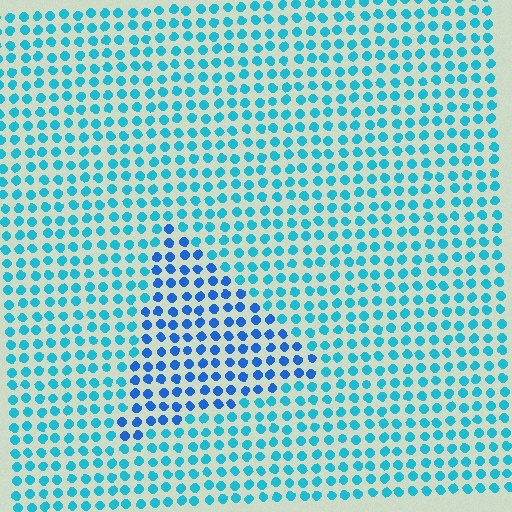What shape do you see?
I see a triangle.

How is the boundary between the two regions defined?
The boundary is defined purely by a slight shift in hue (about 29 degrees). Spacing, size, and orientation are identical on both sides.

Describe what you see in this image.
The image is filled with small cyan elements in a uniform arrangement. A triangle-shaped region is visible where the elements are tinted to a slightly different hue, forming a subtle color boundary.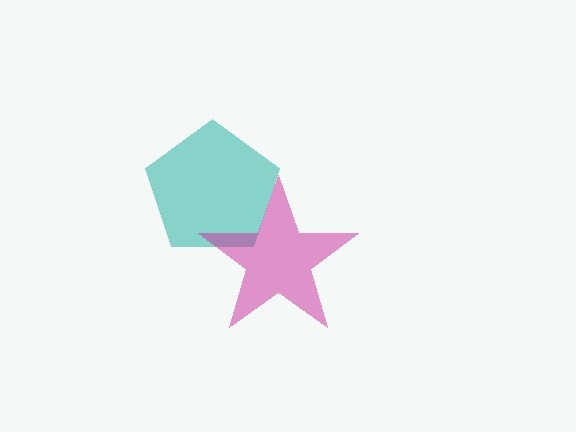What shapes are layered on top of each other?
The layered shapes are: a teal pentagon, a magenta star.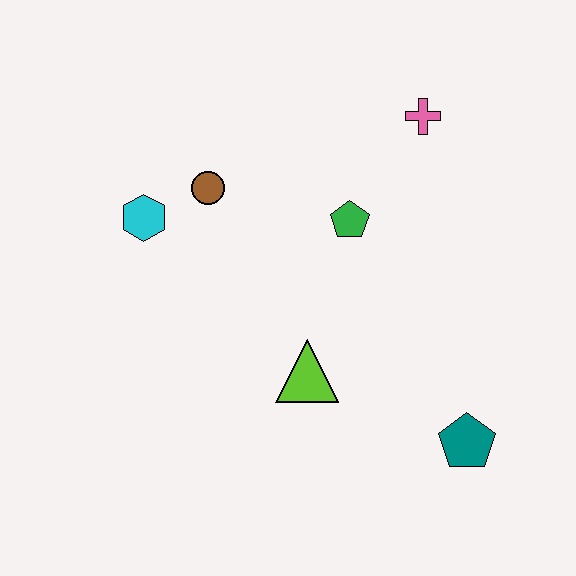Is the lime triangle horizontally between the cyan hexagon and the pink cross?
Yes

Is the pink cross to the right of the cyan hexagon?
Yes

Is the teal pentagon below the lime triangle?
Yes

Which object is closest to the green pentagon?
The pink cross is closest to the green pentagon.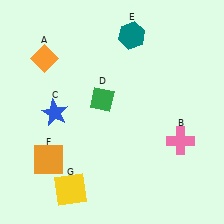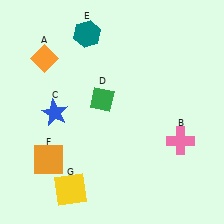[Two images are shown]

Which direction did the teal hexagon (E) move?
The teal hexagon (E) moved left.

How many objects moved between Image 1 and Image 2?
1 object moved between the two images.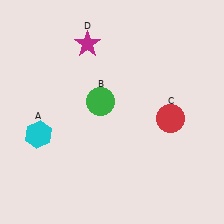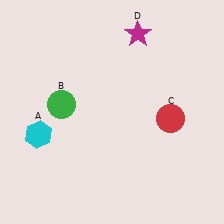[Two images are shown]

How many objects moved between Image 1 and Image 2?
2 objects moved between the two images.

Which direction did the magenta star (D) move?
The magenta star (D) moved right.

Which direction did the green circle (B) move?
The green circle (B) moved left.